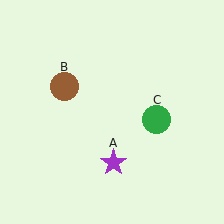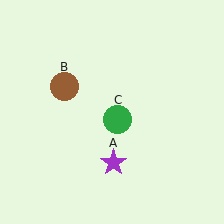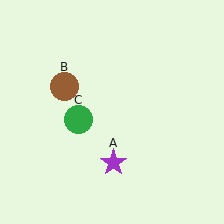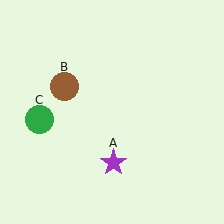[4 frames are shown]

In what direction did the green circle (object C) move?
The green circle (object C) moved left.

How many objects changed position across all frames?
1 object changed position: green circle (object C).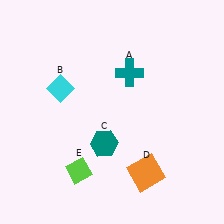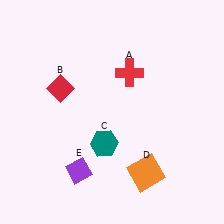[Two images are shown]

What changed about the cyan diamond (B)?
In Image 1, B is cyan. In Image 2, it changed to red.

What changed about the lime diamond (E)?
In Image 1, E is lime. In Image 2, it changed to purple.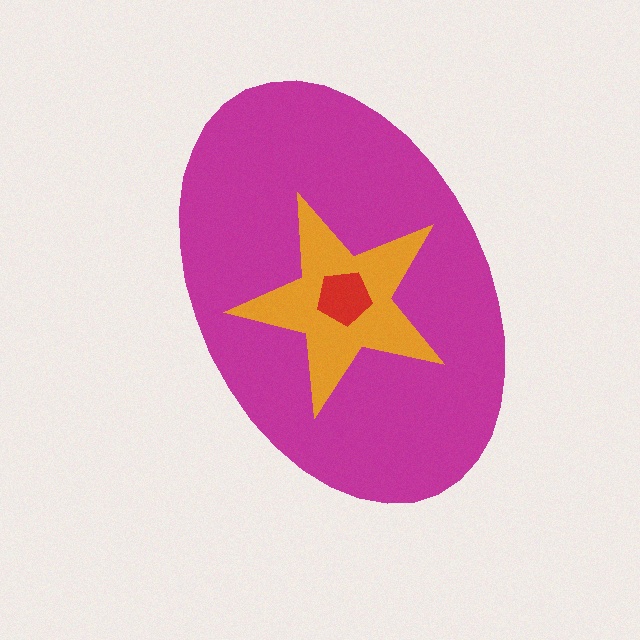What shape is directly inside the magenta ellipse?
The orange star.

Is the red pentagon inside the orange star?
Yes.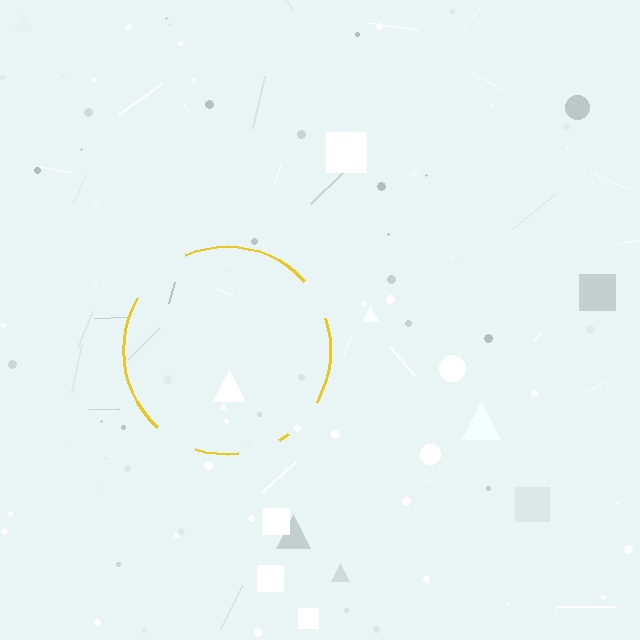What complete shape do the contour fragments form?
The contour fragments form a circle.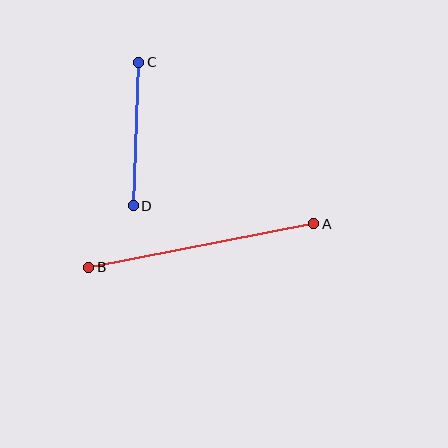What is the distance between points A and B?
The distance is approximately 229 pixels.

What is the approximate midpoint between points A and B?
The midpoint is at approximately (201, 245) pixels.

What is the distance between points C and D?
The distance is approximately 143 pixels.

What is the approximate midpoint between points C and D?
The midpoint is at approximately (136, 134) pixels.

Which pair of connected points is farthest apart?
Points A and B are farthest apart.